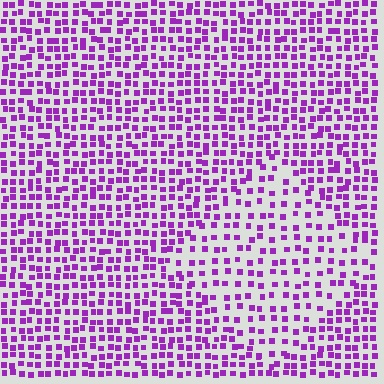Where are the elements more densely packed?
The elements are more densely packed outside the diamond boundary.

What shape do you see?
I see a diamond.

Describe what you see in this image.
The image contains small purple elements arranged at two different densities. A diamond-shaped region is visible where the elements are less densely packed than the surrounding area.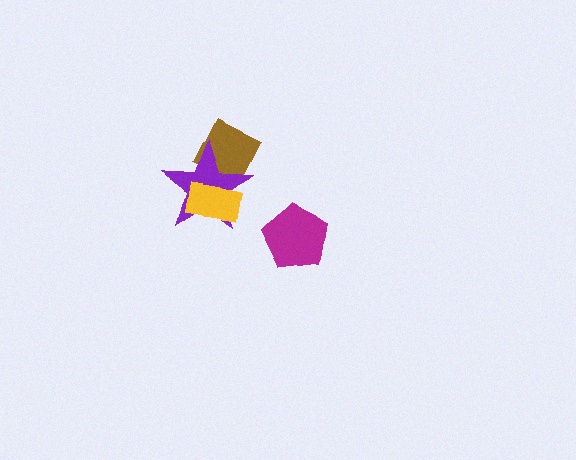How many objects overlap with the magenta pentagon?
0 objects overlap with the magenta pentagon.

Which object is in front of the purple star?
The yellow rectangle is in front of the purple star.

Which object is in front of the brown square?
The purple star is in front of the brown square.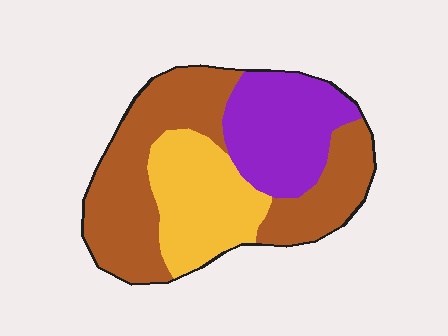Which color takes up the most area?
Brown, at roughly 50%.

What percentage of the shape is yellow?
Yellow covers around 25% of the shape.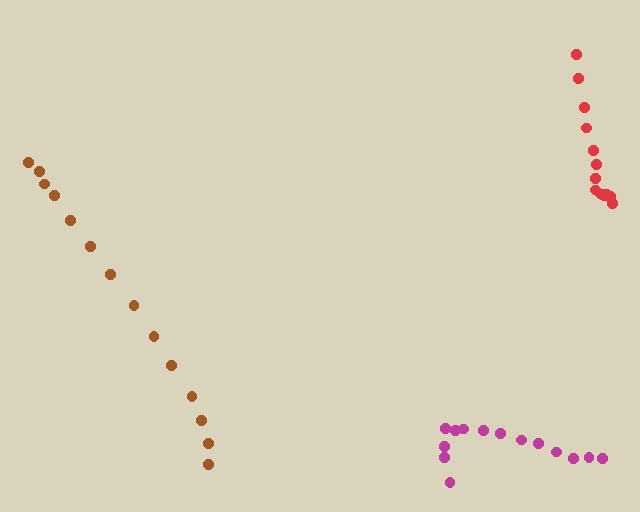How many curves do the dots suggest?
There are 3 distinct paths.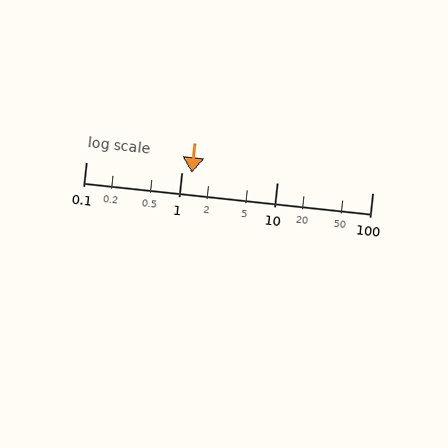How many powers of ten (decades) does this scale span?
The scale spans 3 decades, from 0.1 to 100.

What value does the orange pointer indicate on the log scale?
The pointer indicates approximately 1.3.